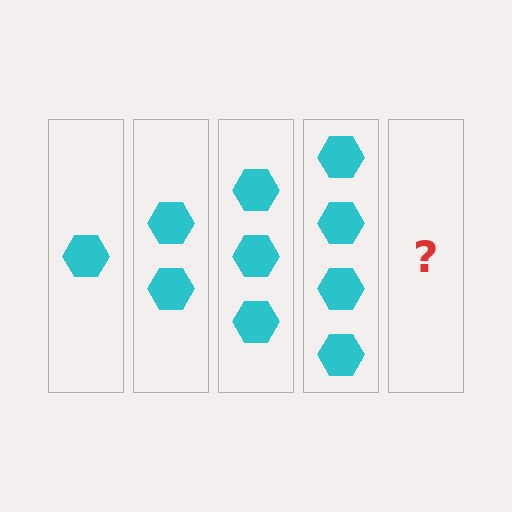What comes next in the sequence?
The next element should be 5 hexagons.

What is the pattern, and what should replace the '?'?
The pattern is that each step adds one more hexagon. The '?' should be 5 hexagons.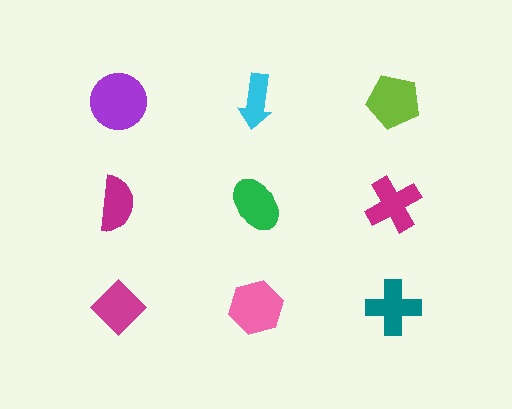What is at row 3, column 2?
A pink hexagon.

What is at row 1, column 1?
A purple circle.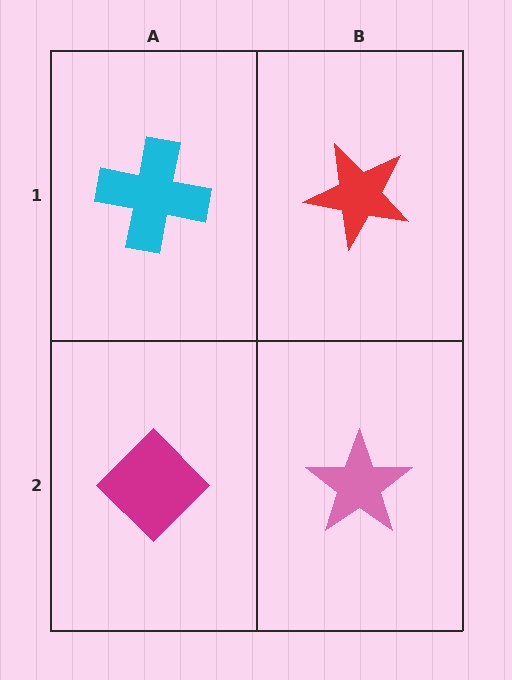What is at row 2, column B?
A pink star.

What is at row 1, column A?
A cyan cross.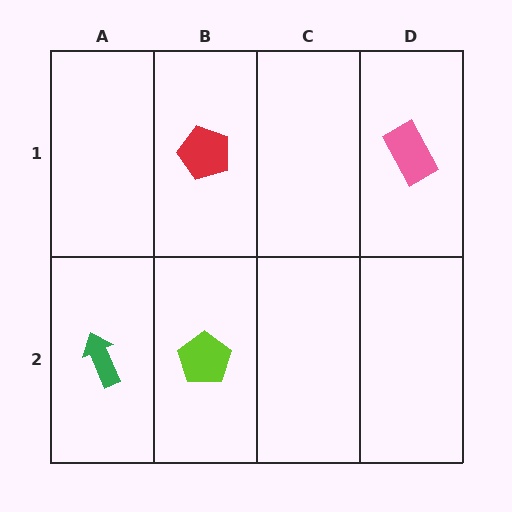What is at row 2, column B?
A lime pentagon.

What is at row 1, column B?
A red pentagon.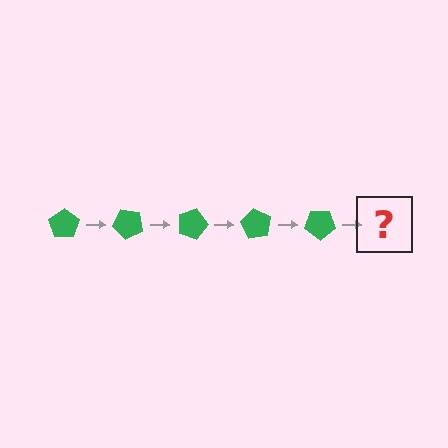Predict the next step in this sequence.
The next step is a green pentagon rotated 225 degrees.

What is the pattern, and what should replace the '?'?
The pattern is that the pentagon rotates 45 degrees each step. The '?' should be a green pentagon rotated 225 degrees.